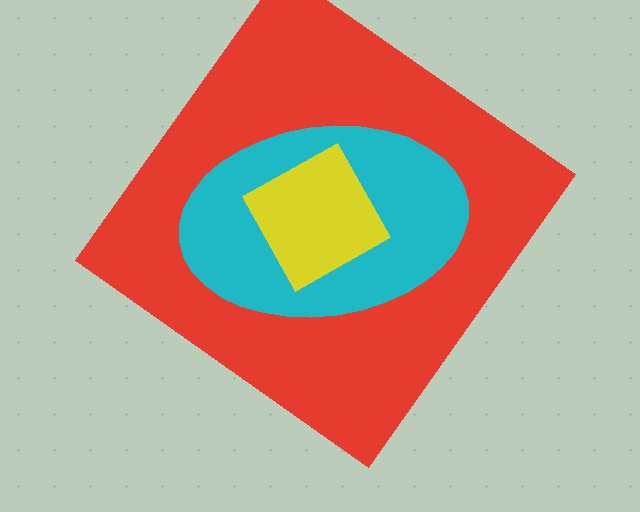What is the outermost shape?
The red diamond.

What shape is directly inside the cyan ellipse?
The yellow diamond.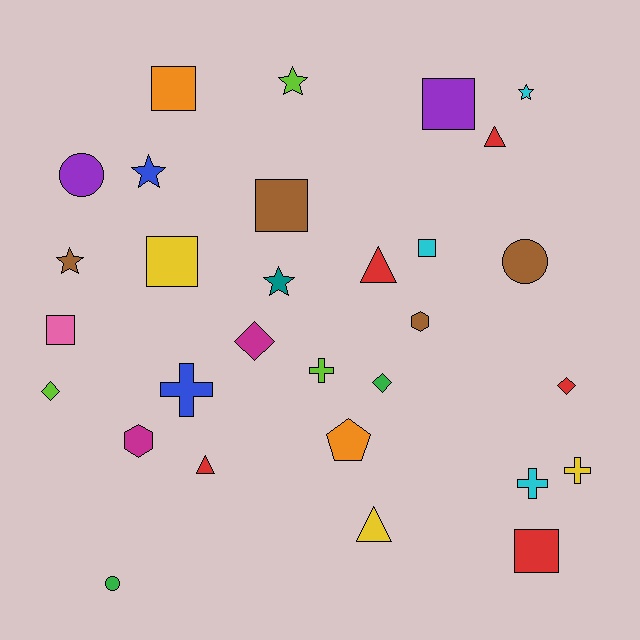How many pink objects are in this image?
There is 1 pink object.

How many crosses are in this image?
There are 4 crosses.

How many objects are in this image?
There are 30 objects.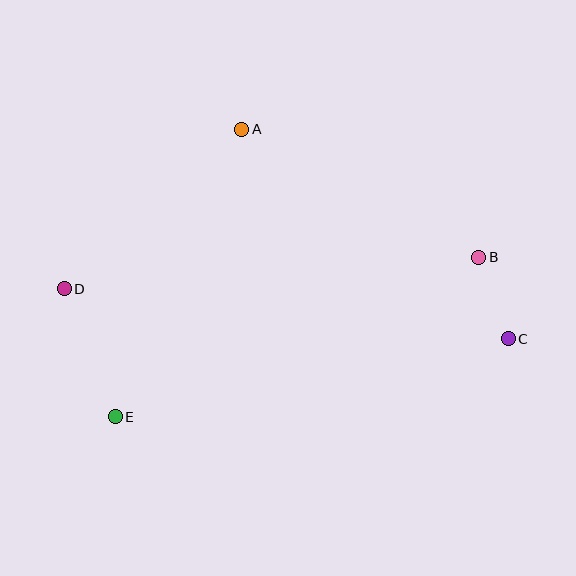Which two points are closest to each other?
Points B and C are closest to each other.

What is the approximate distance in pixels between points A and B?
The distance between A and B is approximately 270 pixels.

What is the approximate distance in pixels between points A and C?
The distance between A and C is approximately 339 pixels.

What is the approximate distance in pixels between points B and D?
The distance between B and D is approximately 416 pixels.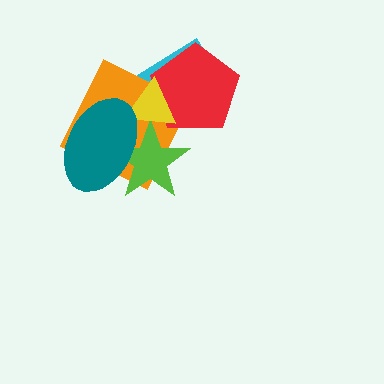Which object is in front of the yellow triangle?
The teal ellipse is in front of the yellow triangle.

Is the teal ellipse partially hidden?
No, no other shape covers it.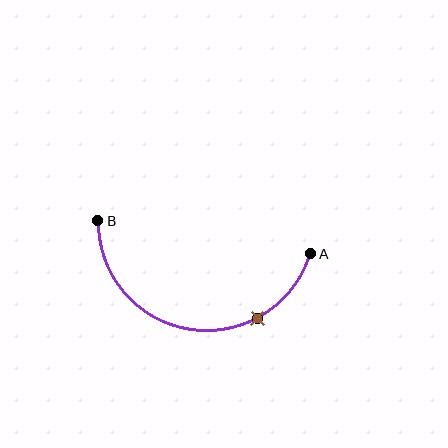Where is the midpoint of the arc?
The arc midpoint is the point on the curve farthest from the straight line joining A and B. It sits below that line.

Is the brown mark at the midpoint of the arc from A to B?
No. The brown mark lies on the arc but is closer to endpoint A. The arc midpoint would be at the point on the curve equidistant along the arc from both A and B.